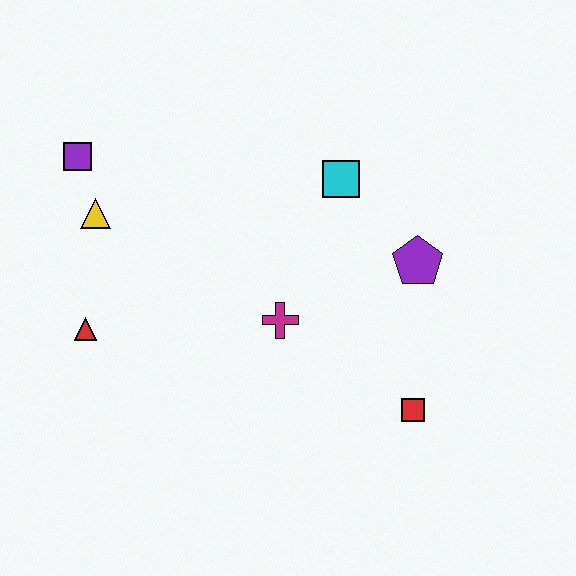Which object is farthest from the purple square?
The red square is farthest from the purple square.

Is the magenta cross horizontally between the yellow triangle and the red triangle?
No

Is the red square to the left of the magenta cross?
No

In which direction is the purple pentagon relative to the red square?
The purple pentagon is above the red square.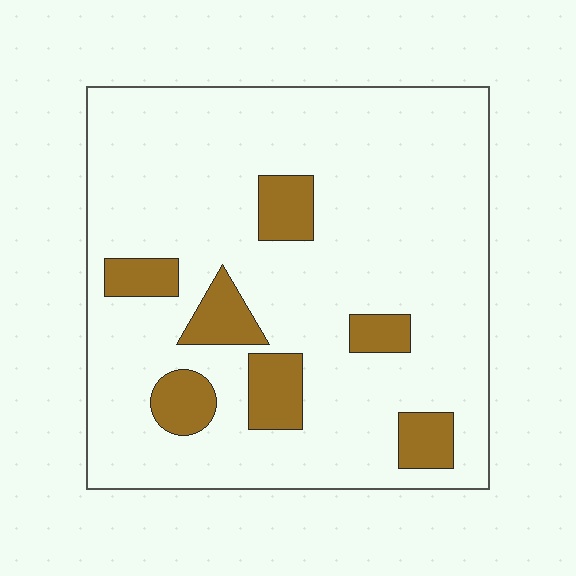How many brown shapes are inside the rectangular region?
7.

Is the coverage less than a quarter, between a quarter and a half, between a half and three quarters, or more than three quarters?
Less than a quarter.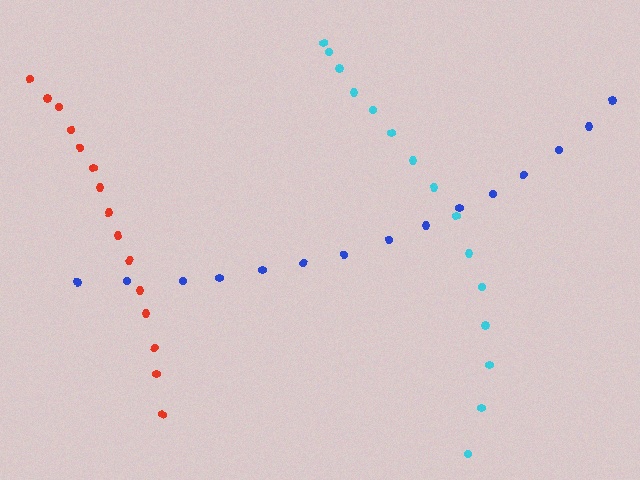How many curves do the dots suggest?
There are 3 distinct paths.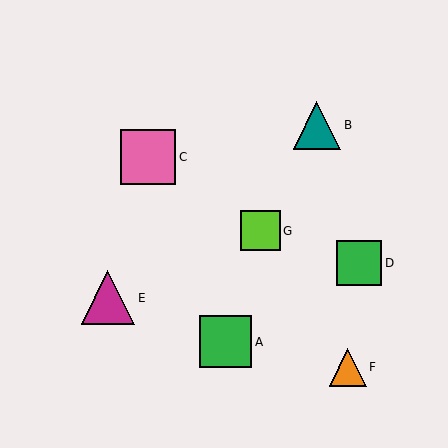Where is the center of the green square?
The center of the green square is at (359, 263).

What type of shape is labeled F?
Shape F is an orange triangle.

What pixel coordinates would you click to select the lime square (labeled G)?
Click at (260, 231) to select the lime square G.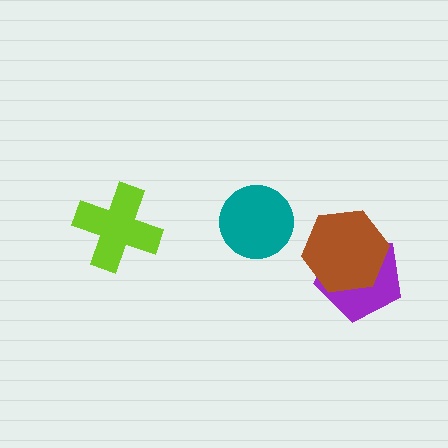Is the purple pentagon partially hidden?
Yes, it is partially covered by another shape.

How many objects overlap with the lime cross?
0 objects overlap with the lime cross.